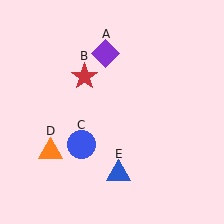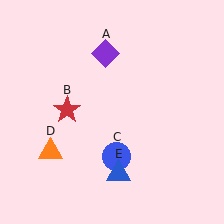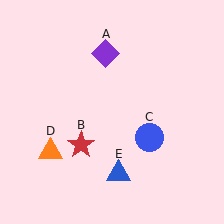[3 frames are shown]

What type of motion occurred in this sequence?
The red star (object B), blue circle (object C) rotated counterclockwise around the center of the scene.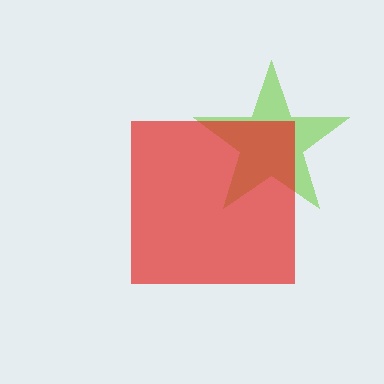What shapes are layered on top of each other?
The layered shapes are: a lime star, a red square.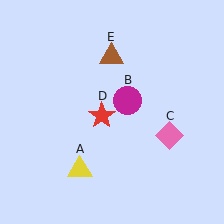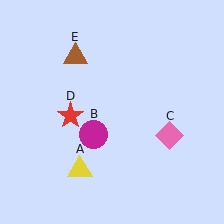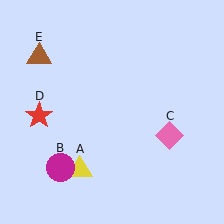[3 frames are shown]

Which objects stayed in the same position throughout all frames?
Yellow triangle (object A) and pink diamond (object C) remained stationary.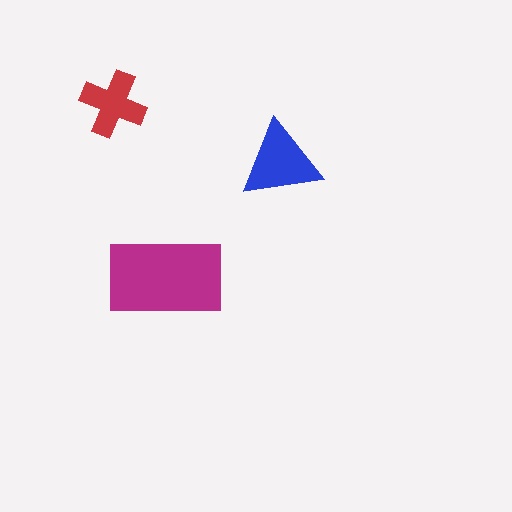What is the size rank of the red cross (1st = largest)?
3rd.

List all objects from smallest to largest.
The red cross, the blue triangle, the magenta rectangle.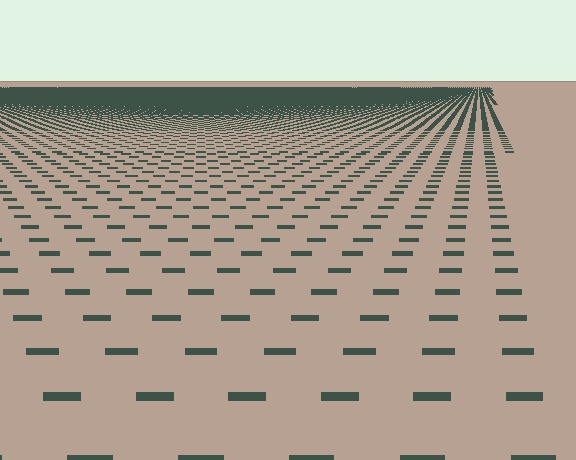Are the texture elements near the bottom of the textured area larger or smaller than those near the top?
Larger. Near the bottom, elements are closer to the viewer and appear at a bigger on-screen size.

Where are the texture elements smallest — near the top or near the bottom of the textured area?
Near the top.